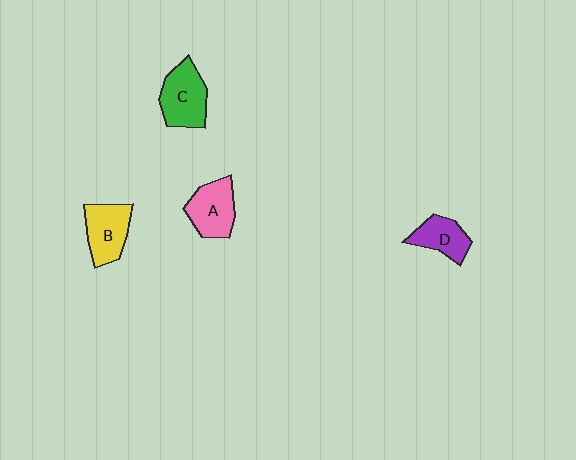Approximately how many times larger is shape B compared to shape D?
Approximately 1.3 times.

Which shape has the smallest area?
Shape D (purple).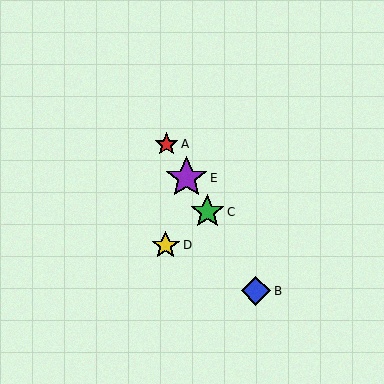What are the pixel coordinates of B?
Object B is at (256, 291).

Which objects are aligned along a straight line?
Objects A, B, C, E are aligned along a straight line.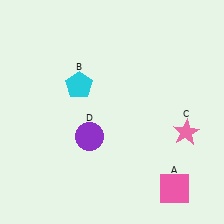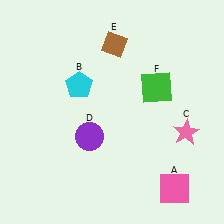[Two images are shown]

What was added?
A brown diamond (E), a green square (F) were added in Image 2.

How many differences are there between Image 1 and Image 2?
There are 2 differences between the two images.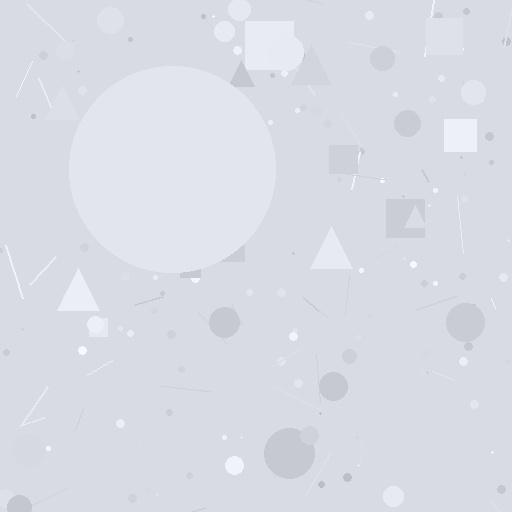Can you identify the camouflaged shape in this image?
The camouflaged shape is a circle.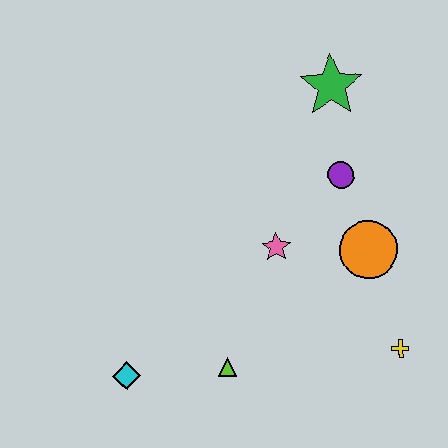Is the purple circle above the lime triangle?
Yes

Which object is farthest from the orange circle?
The cyan diamond is farthest from the orange circle.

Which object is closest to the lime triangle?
The cyan diamond is closest to the lime triangle.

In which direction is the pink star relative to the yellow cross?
The pink star is to the left of the yellow cross.